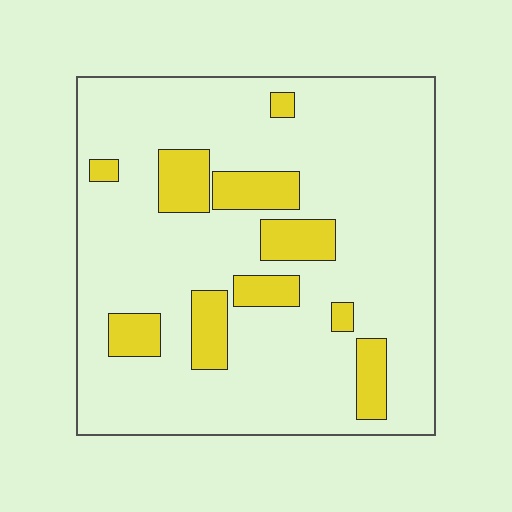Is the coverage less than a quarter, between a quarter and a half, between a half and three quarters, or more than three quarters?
Less than a quarter.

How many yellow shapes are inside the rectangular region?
10.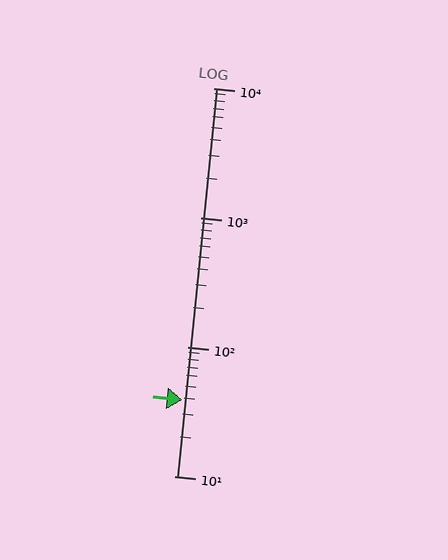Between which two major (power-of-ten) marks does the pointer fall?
The pointer is between 10 and 100.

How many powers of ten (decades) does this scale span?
The scale spans 3 decades, from 10 to 10000.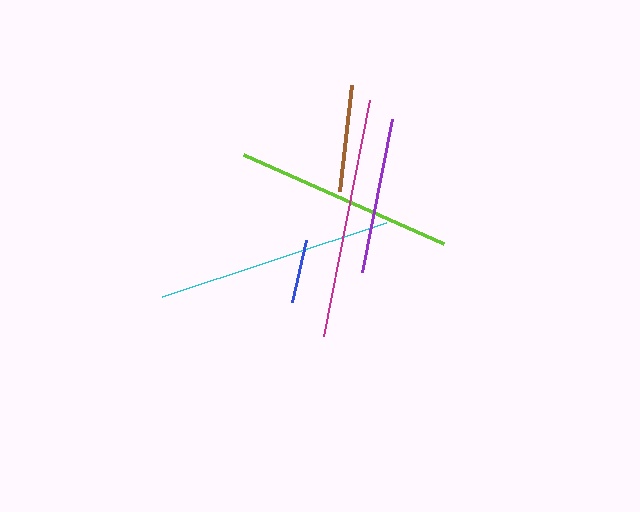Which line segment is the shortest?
The blue line is the shortest at approximately 64 pixels.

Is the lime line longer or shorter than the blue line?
The lime line is longer than the blue line.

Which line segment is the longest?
The magenta line is the longest at approximately 241 pixels.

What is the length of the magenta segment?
The magenta segment is approximately 241 pixels long.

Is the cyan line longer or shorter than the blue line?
The cyan line is longer than the blue line.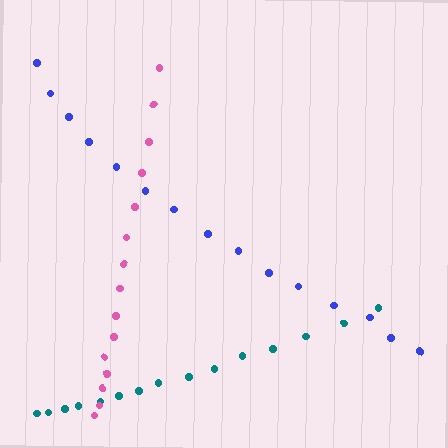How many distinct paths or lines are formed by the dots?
There are 3 distinct paths.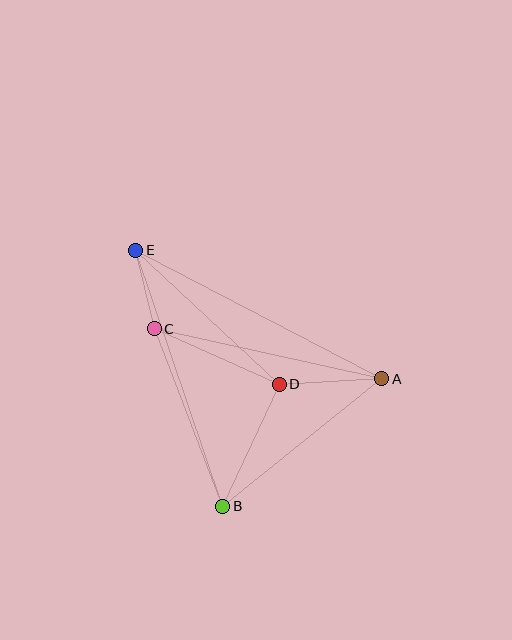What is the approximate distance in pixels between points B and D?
The distance between B and D is approximately 134 pixels.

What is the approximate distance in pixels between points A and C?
The distance between A and C is approximately 233 pixels.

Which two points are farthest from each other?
Points A and E are farthest from each other.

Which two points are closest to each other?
Points C and E are closest to each other.